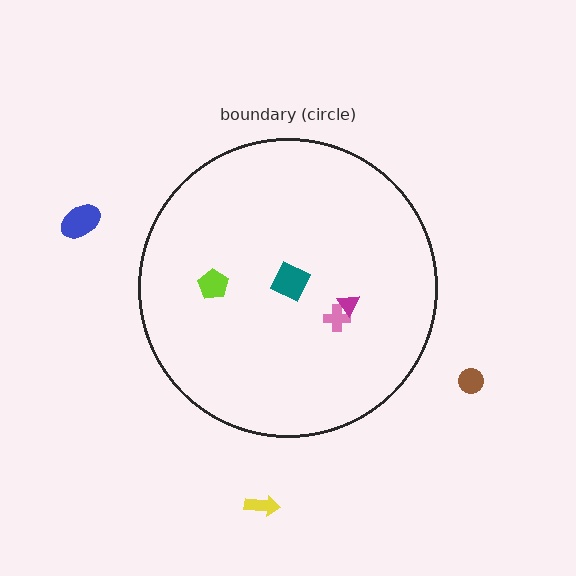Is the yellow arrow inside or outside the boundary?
Outside.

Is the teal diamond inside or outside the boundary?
Inside.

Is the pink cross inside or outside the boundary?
Inside.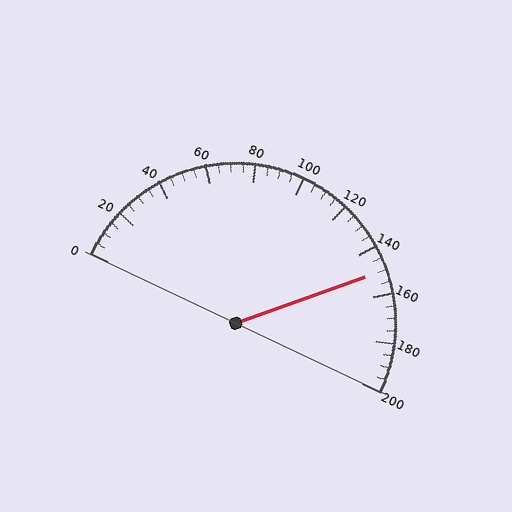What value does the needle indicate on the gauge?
The needle indicates approximately 150.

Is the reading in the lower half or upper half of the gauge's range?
The reading is in the upper half of the range (0 to 200).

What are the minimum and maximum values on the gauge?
The gauge ranges from 0 to 200.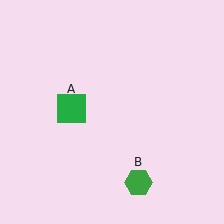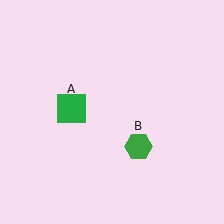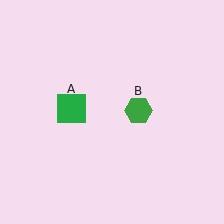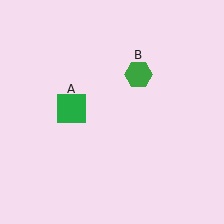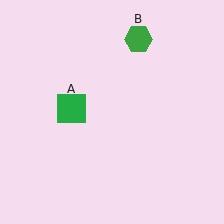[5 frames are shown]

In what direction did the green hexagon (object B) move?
The green hexagon (object B) moved up.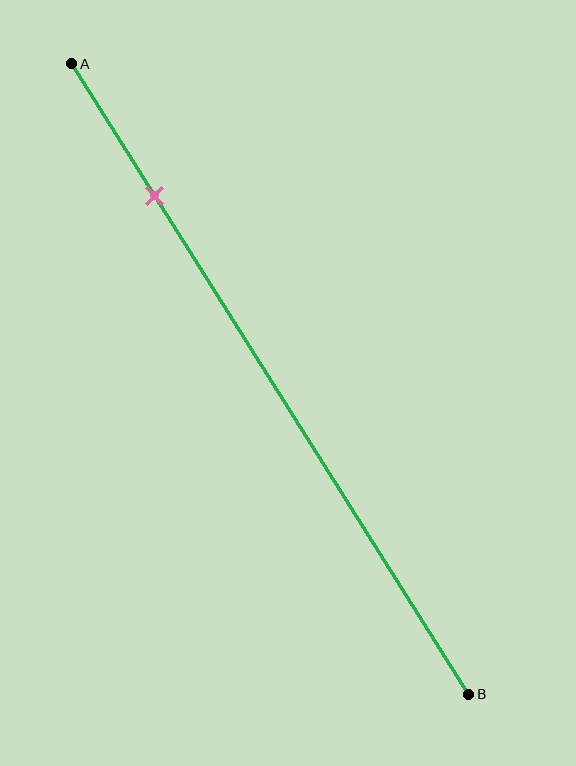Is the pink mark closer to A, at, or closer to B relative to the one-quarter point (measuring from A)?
The pink mark is closer to point A than the one-quarter point of segment AB.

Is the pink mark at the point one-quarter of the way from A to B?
No, the mark is at about 20% from A, not at the 25% one-quarter point.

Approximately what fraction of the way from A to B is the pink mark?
The pink mark is approximately 20% of the way from A to B.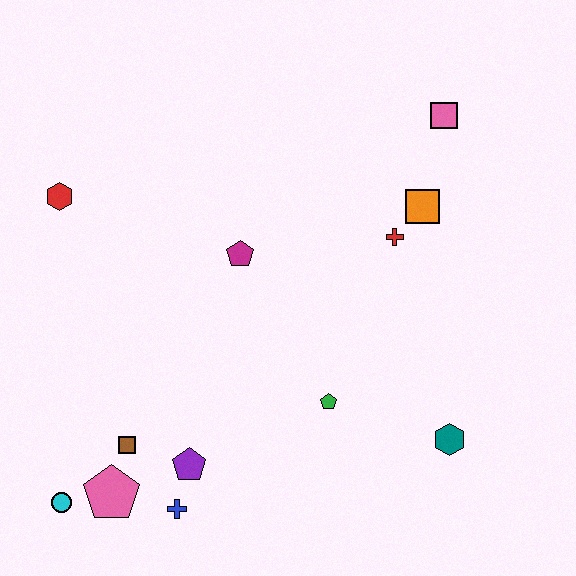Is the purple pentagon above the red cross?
No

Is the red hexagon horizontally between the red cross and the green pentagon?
No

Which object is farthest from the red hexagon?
The teal hexagon is farthest from the red hexagon.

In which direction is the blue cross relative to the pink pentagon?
The blue cross is to the right of the pink pentagon.